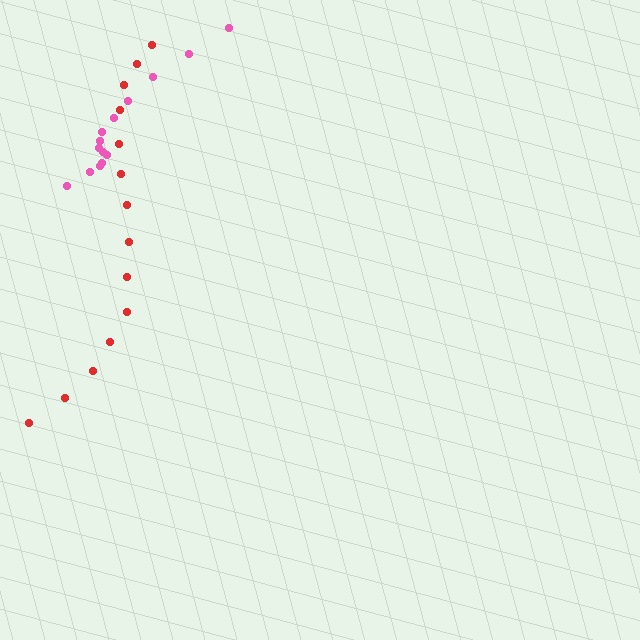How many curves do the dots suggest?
There are 2 distinct paths.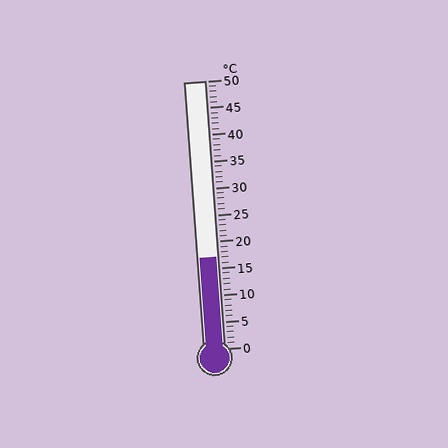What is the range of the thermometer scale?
The thermometer scale ranges from 0°C to 50°C.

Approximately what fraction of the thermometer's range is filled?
The thermometer is filled to approximately 35% of its range.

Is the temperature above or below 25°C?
The temperature is below 25°C.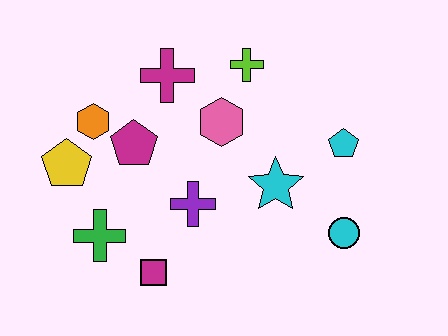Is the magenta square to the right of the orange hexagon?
Yes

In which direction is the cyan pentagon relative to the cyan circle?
The cyan pentagon is above the cyan circle.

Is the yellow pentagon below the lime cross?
Yes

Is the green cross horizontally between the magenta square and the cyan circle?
No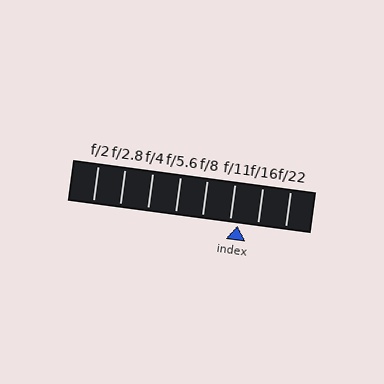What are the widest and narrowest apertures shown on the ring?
The widest aperture shown is f/2 and the narrowest is f/22.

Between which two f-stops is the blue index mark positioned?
The index mark is between f/11 and f/16.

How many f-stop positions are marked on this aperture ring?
There are 8 f-stop positions marked.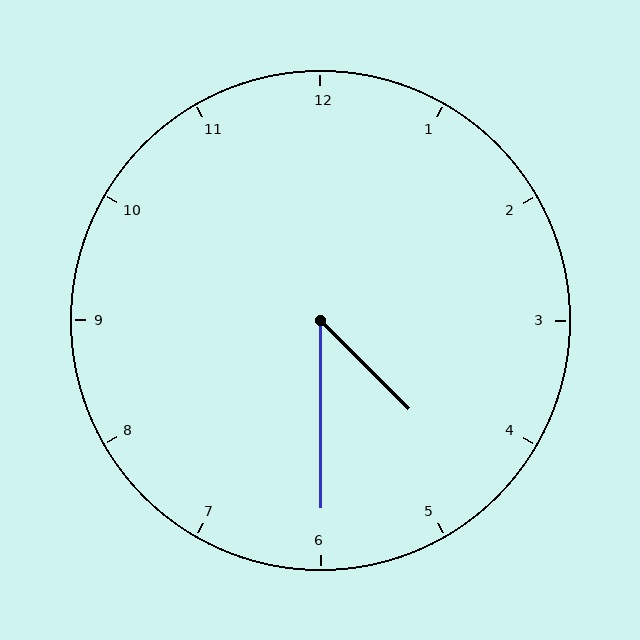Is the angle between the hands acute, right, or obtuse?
It is acute.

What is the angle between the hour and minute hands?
Approximately 45 degrees.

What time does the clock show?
4:30.